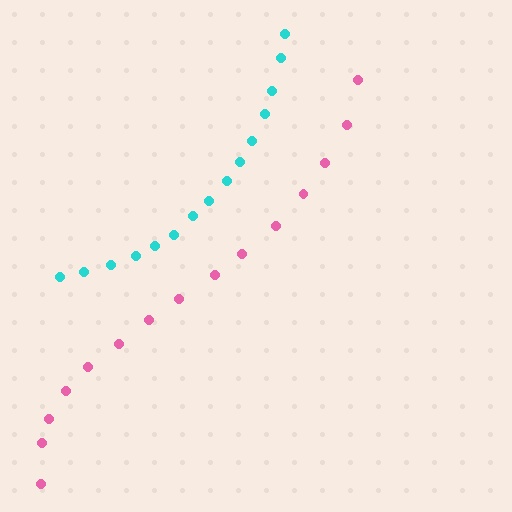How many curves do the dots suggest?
There are 2 distinct paths.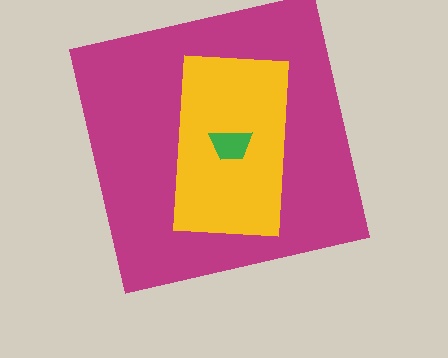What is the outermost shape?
The magenta square.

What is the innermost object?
The green trapezoid.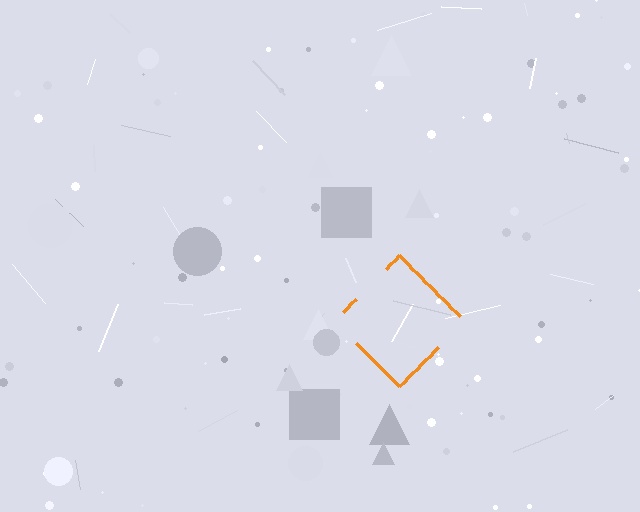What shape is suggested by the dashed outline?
The dashed outline suggests a diamond.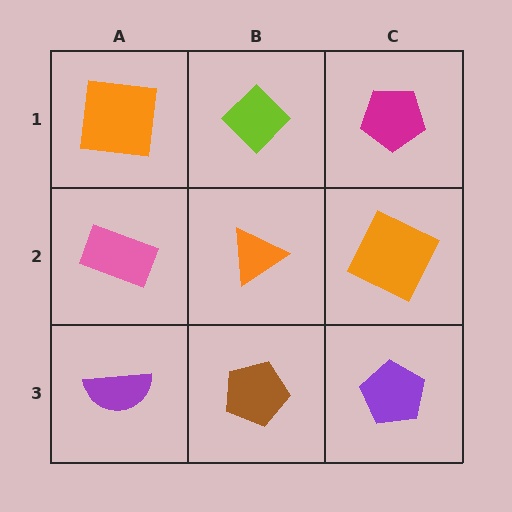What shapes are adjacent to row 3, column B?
An orange triangle (row 2, column B), a purple semicircle (row 3, column A), a purple pentagon (row 3, column C).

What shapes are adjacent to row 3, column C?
An orange square (row 2, column C), a brown pentagon (row 3, column B).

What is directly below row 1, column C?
An orange square.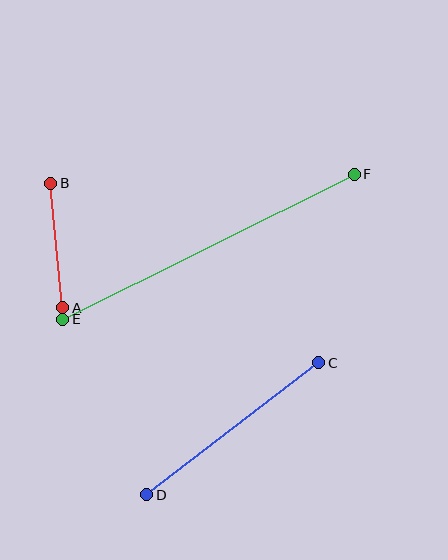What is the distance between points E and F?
The distance is approximately 326 pixels.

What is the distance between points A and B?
The distance is approximately 125 pixels.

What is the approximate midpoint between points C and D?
The midpoint is at approximately (233, 429) pixels.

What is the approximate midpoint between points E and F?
The midpoint is at approximately (209, 247) pixels.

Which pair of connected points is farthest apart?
Points E and F are farthest apart.